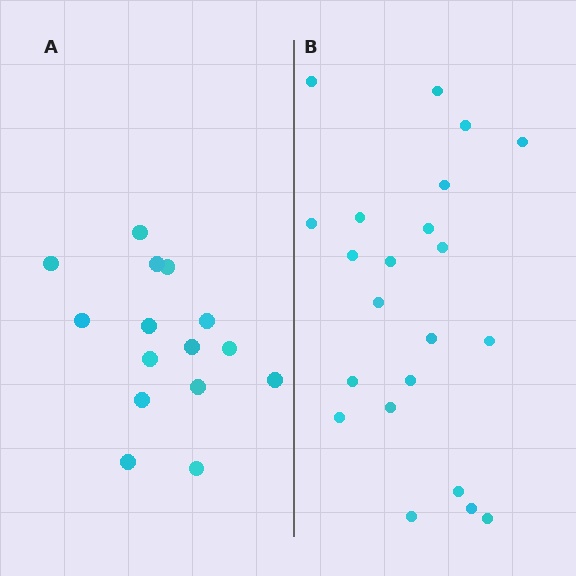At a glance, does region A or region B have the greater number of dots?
Region B (the right region) has more dots.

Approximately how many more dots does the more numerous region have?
Region B has roughly 8 or so more dots than region A.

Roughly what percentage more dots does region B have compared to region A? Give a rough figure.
About 45% more.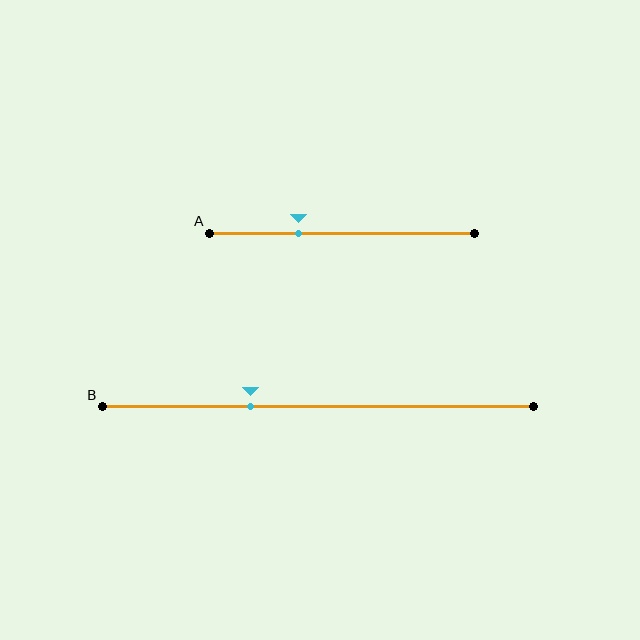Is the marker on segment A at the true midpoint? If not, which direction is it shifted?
No, the marker on segment A is shifted to the left by about 16% of the segment length.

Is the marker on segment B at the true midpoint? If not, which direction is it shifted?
No, the marker on segment B is shifted to the left by about 16% of the segment length.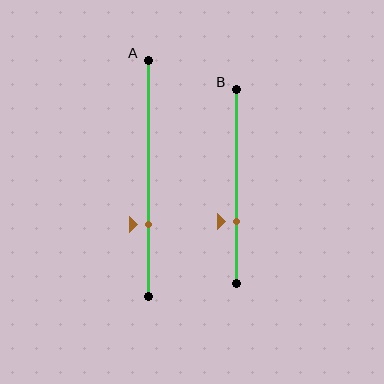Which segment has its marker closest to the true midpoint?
Segment B has its marker closest to the true midpoint.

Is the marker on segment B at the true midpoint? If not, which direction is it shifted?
No, the marker on segment B is shifted downward by about 18% of the segment length.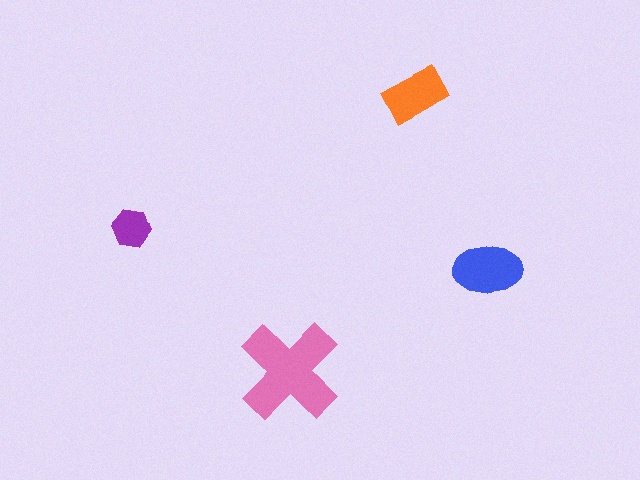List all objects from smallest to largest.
The purple hexagon, the orange rectangle, the blue ellipse, the pink cross.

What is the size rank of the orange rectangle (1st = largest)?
3rd.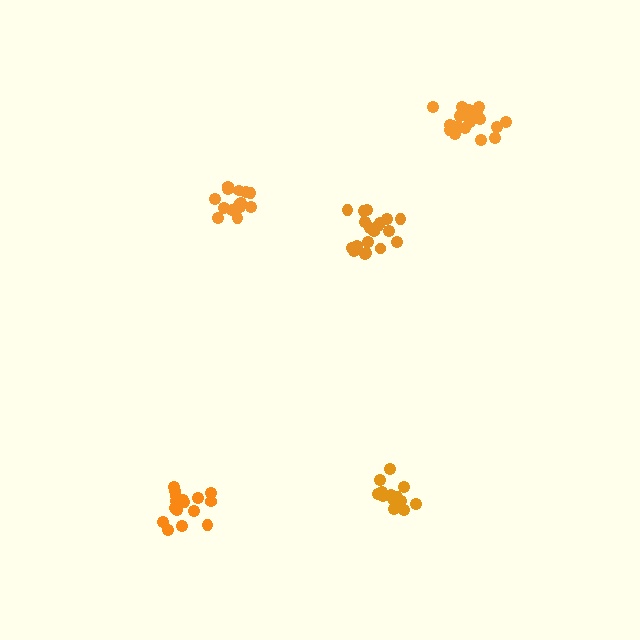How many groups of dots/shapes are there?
There are 5 groups.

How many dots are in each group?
Group 1: 19 dots, Group 2: 14 dots, Group 3: 14 dots, Group 4: 16 dots, Group 5: 20 dots (83 total).